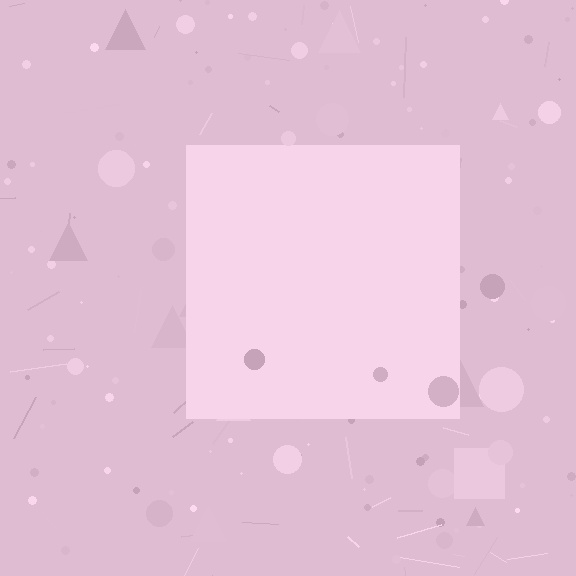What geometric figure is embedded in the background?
A square is embedded in the background.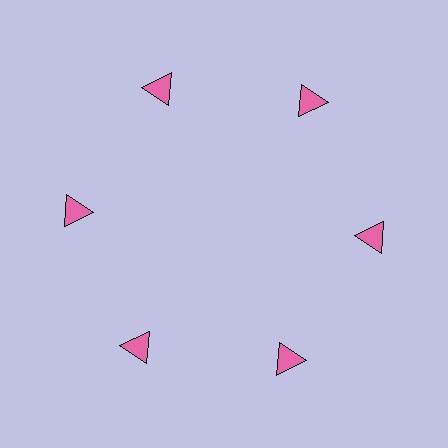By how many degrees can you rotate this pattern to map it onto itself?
The pattern maps onto itself every 60 degrees of rotation.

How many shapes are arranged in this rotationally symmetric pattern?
There are 6 shapes, arranged in 6 groups of 1.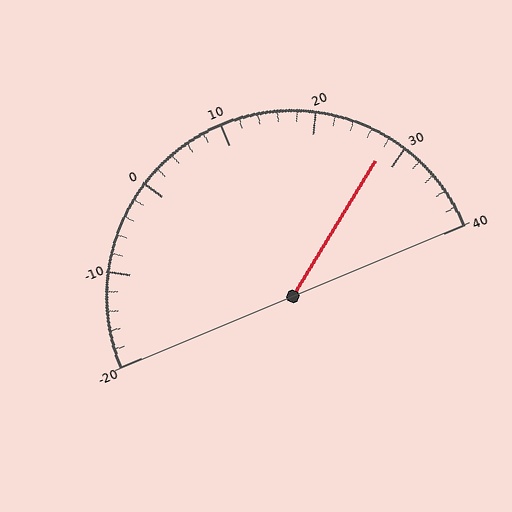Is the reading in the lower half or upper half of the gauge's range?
The reading is in the upper half of the range (-20 to 40).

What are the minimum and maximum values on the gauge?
The gauge ranges from -20 to 40.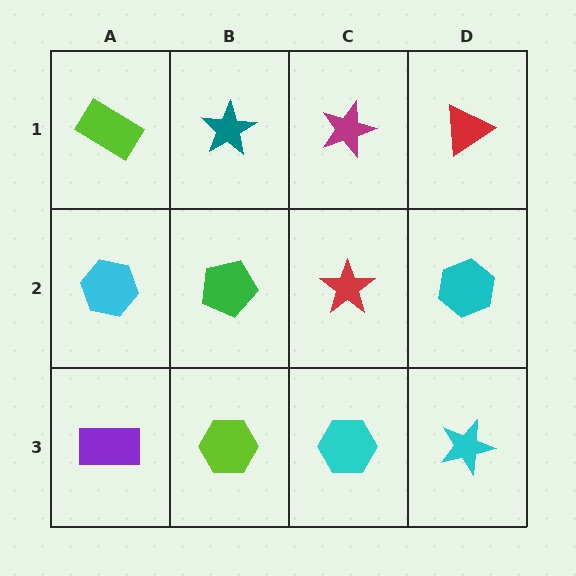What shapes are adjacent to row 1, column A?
A cyan hexagon (row 2, column A), a teal star (row 1, column B).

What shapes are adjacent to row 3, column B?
A green pentagon (row 2, column B), a purple rectangle (row 3, column A), a cyan hexagon (row 3, column C).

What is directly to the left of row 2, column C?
A green pentagon.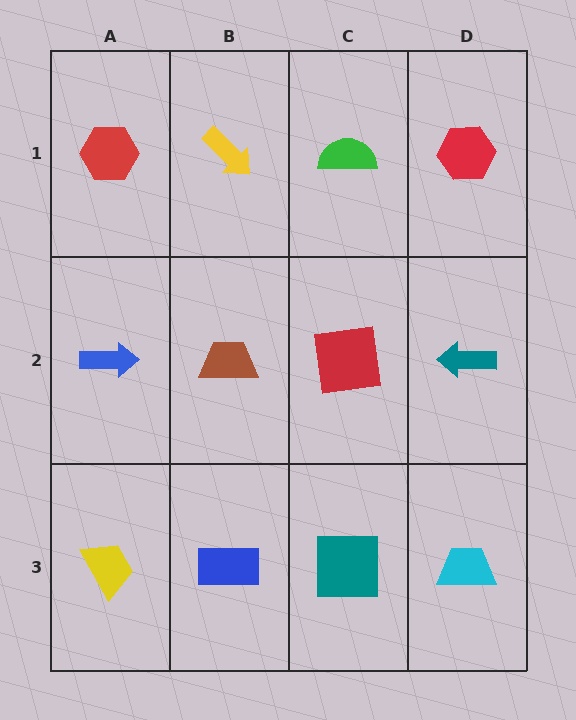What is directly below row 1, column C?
A red square.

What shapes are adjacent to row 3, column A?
A blue arrow (row 2, column A), a blue rectangle (row 3, column B).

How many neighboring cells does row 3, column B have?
3.